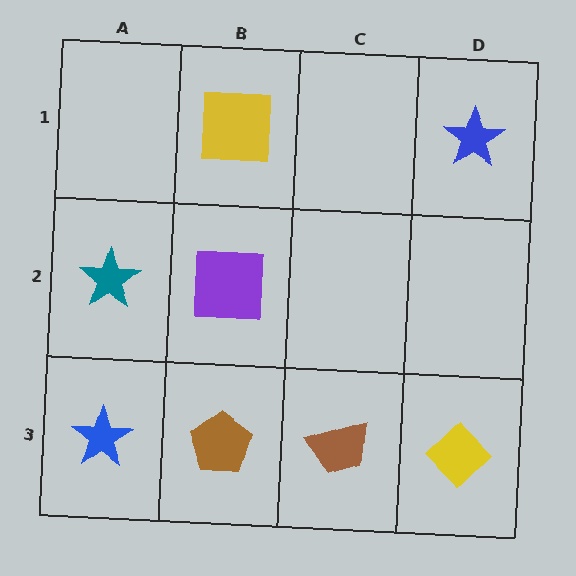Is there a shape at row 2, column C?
No, that cell is empty.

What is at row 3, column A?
A blue star.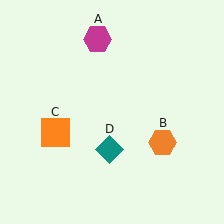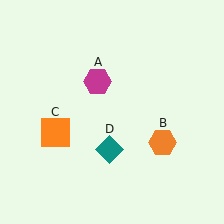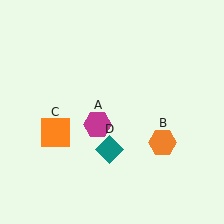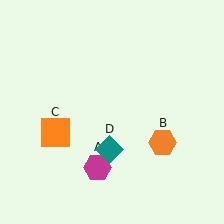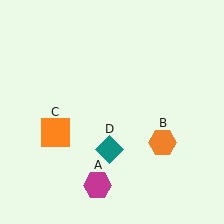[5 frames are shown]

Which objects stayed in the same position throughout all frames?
Orange hexagon (object B) and orange square (object C) and teal diamond (object D) remained stationary.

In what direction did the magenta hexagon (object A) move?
The magenta hexagon (object A) moved down.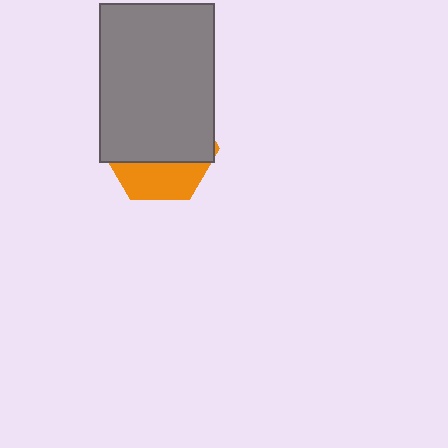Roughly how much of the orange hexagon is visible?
A small part of it is visible (roughly 32%).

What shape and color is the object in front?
The object in front is a gray rectangle.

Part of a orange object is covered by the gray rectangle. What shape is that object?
It is a hexagon.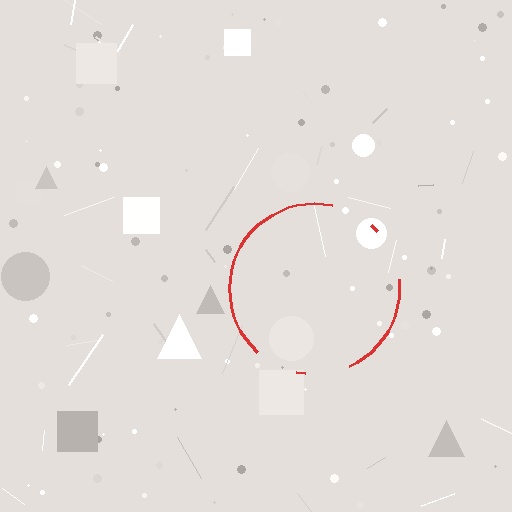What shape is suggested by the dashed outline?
The dashed outline suggests a circle.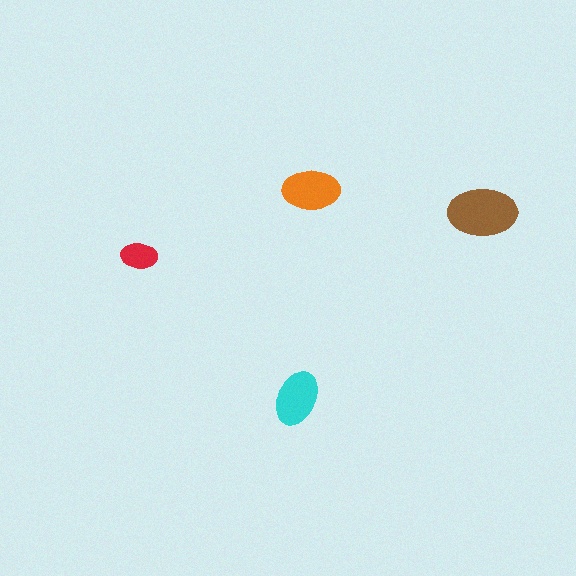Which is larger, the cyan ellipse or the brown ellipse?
The brown one.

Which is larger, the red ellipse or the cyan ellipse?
The cyan one.